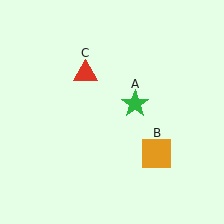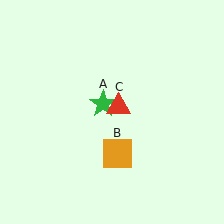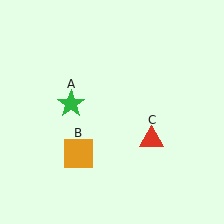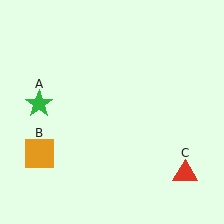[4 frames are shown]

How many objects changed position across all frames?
3 objects changed position: green star (object A), orange square (object B), red triangle (object C).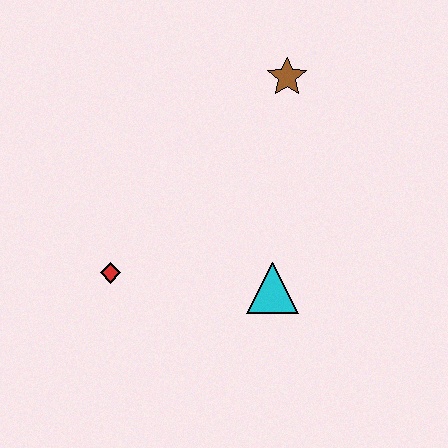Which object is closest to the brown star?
The cyan triangle is closest to the brown star.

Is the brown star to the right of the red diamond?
Yes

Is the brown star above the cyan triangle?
Yes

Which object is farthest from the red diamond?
The brown star is farthest from the red diamond.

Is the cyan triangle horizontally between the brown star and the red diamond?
Yes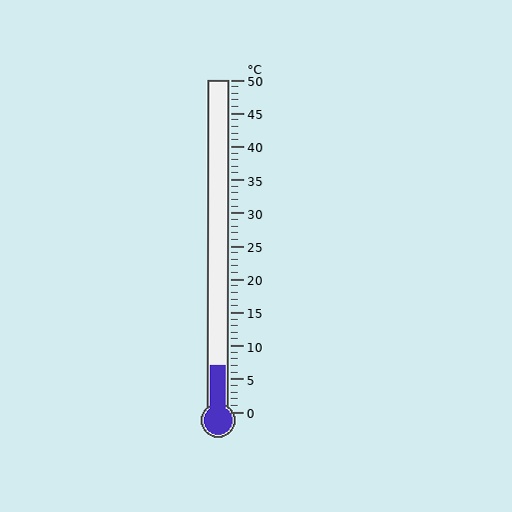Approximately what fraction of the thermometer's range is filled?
The thermometer is filled to approximately 15% of its range.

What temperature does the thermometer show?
The thermometer shows approximately 7°C.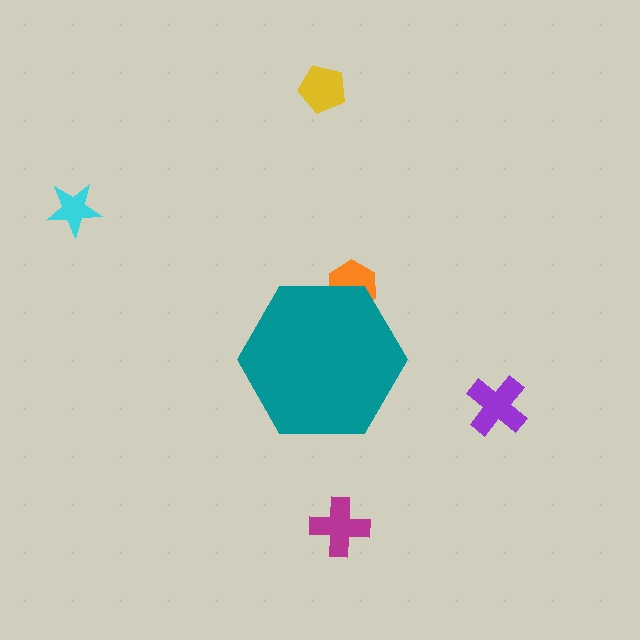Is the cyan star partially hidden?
No, the cyan star is fully visible.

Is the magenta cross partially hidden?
No, the magenta cross is fully visible.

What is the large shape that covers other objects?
A teal hexagon.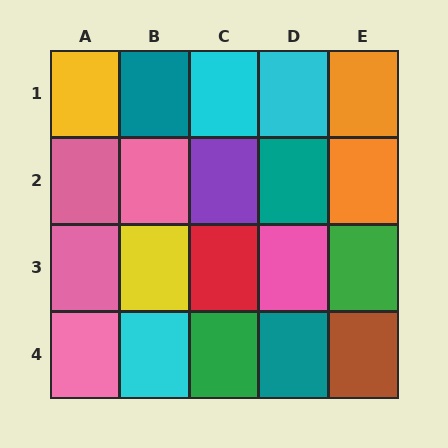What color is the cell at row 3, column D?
Pink.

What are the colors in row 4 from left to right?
Pink, cyan, green, teal, brown.